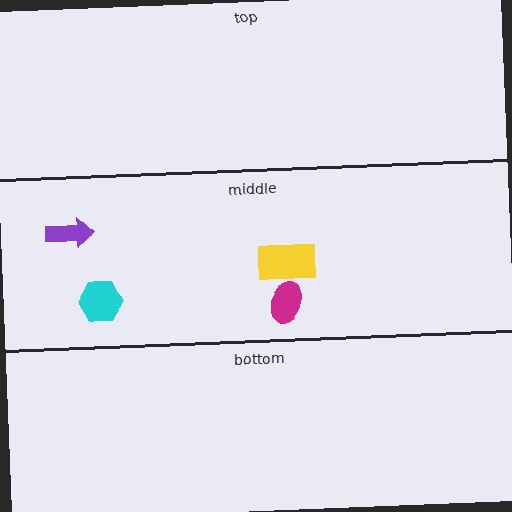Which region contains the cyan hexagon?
The middle region.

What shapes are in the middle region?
The purple arrow, the cyan hexagon, the magenta ellipse, the yellow rectangle.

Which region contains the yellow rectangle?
The middle region.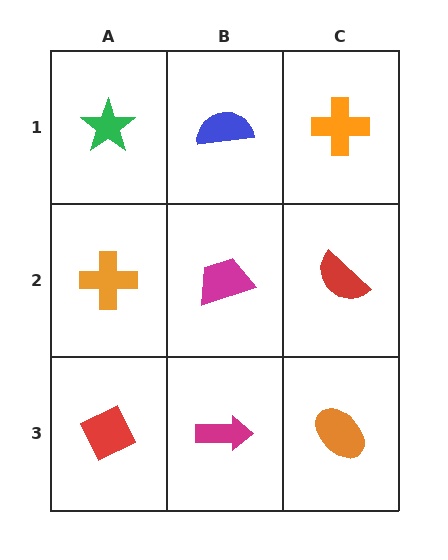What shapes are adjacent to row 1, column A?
An orange cross (row 2, column A), a blue semicircle (row 1, column B).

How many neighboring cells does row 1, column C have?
2.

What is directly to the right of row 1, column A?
A blue semicircle.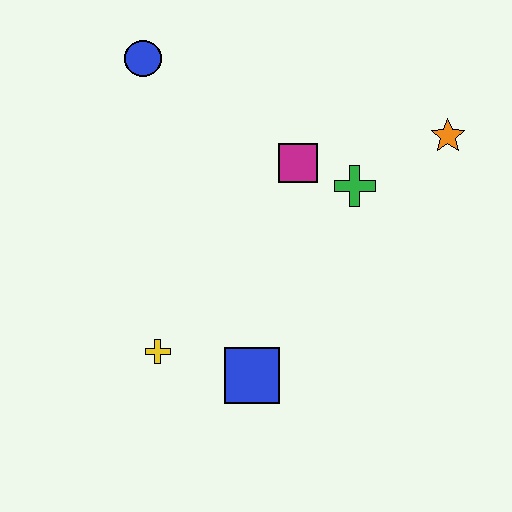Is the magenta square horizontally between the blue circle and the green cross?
Yes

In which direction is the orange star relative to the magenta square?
The orange star is to the right of the magenta square.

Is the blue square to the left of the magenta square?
Yes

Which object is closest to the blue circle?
The magenta square is closest to the blue circle.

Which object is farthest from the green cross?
The yellow cross is farthest from the green cross.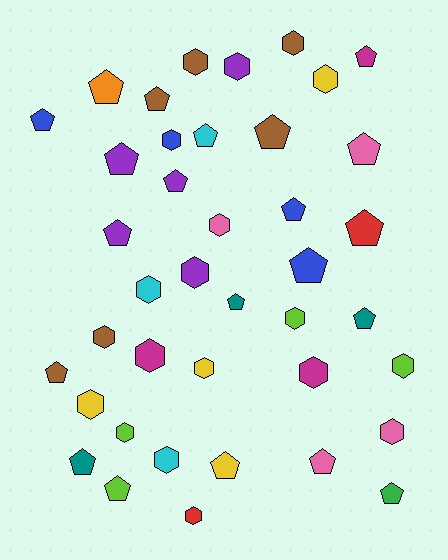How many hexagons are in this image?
There are 19 hexagons.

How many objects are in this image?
There are 40 objects.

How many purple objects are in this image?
There are 5 purple objects.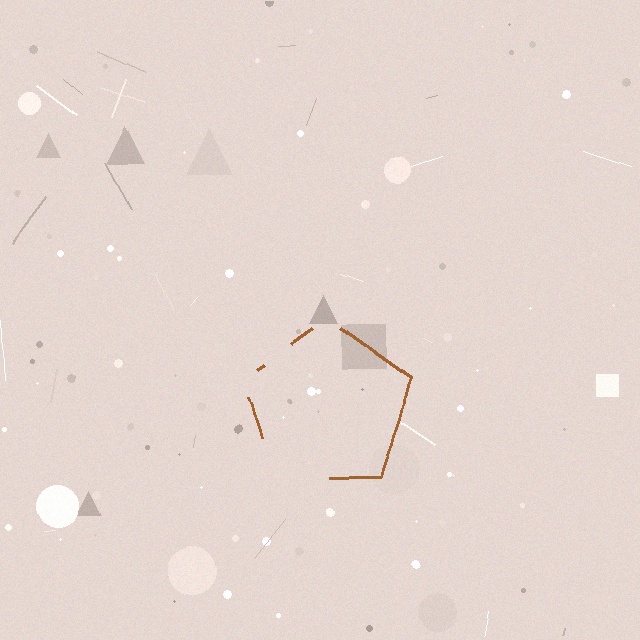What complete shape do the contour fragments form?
The contour fragments form a pentagon.